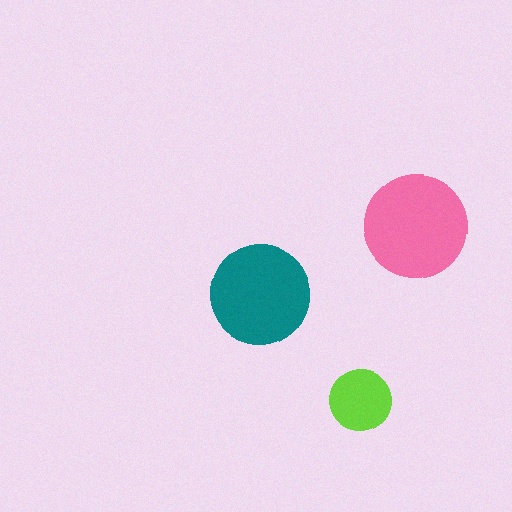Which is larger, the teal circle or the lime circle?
The teal one.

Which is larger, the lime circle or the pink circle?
The pink one.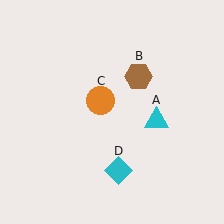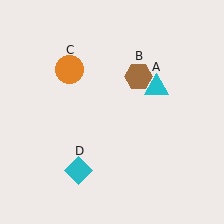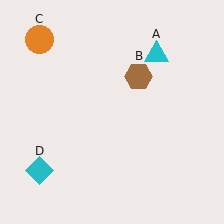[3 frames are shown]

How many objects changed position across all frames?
3 objects changed position: cyan triangle (object A), orange circle (object C), cyan diamond (object D).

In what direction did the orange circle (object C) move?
The orange circle (object C) moved up and to the left.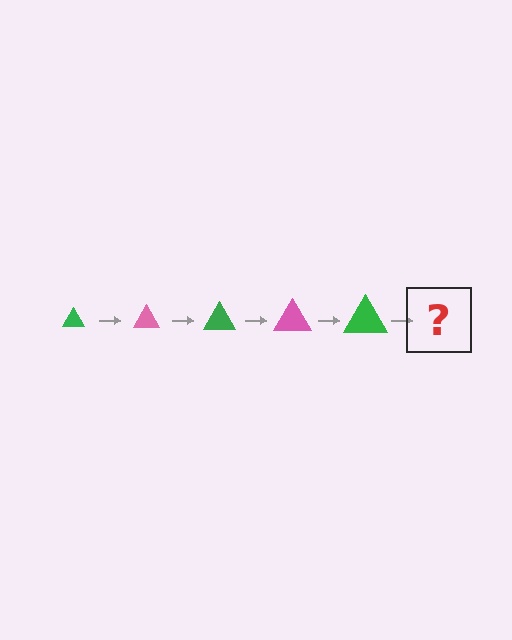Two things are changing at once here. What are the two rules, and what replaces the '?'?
The two rules are that the triangle grows larger each step and the color cycles through green and pink. The '?' should be a pink triangle, larger than the previous one.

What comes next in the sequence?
The next element should be a pink triangle, larger than the previous one.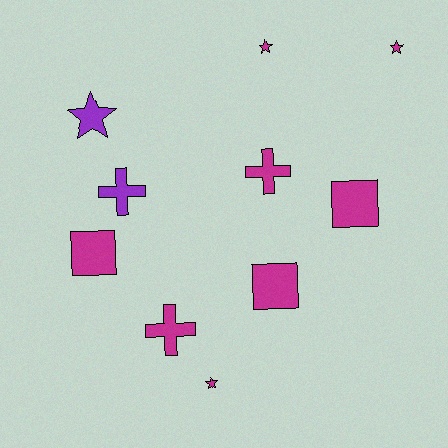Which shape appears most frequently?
Star, with 4 objects.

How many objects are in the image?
There are 10 objects.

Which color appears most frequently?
Magenta, with 8 objects.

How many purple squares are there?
There are no purple squares.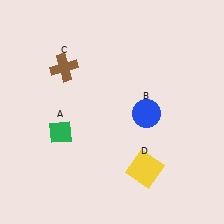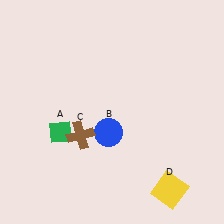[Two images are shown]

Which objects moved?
The objects that moved are: the blue circle (B), the brown cross (C), the yellow square (D).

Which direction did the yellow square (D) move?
The yellow square (D) moved right.